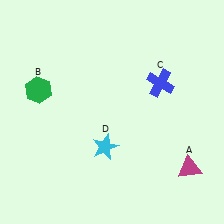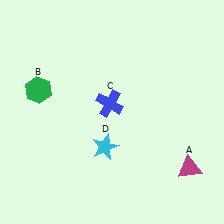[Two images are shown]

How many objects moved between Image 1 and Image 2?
1 object moved between the two images.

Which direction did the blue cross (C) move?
The blue cross (C) moved left.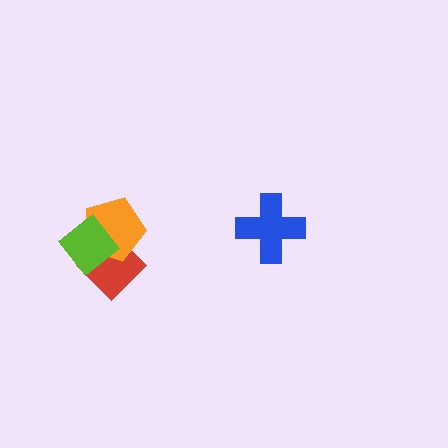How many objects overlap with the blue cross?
0 objects overlap with the blue cross.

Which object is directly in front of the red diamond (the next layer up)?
The orange pentagon is directly in front of the red diamond.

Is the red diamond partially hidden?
Yes, it is partially covered by another shape.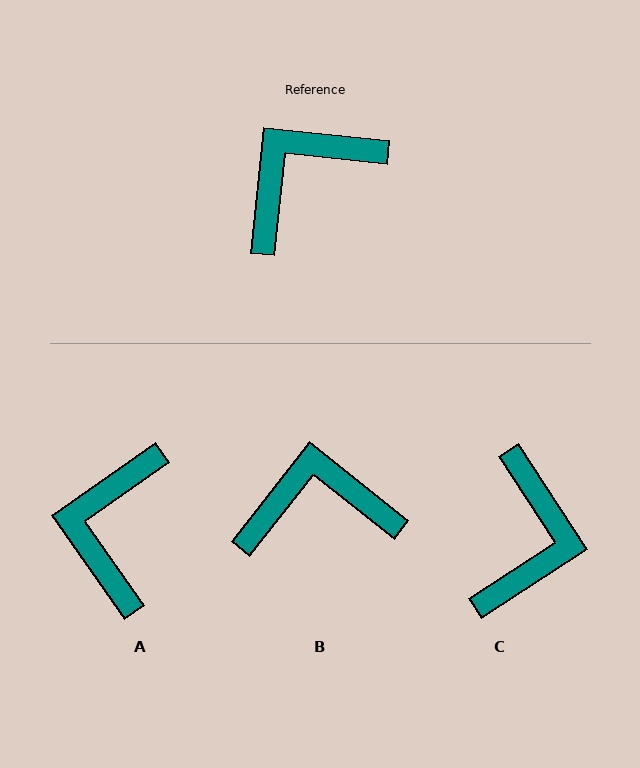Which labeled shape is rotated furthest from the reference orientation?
C, about 141 degrees away.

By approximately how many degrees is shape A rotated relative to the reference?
Approximately 42 degrees counter-clockwise.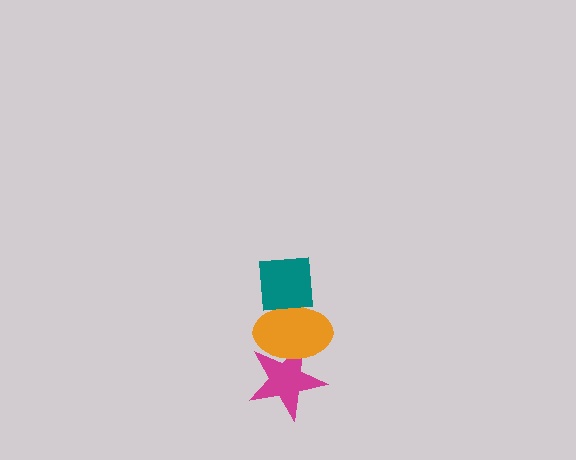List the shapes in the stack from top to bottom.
From top to bottom: the teal square, the orange ellipse, the magenta star.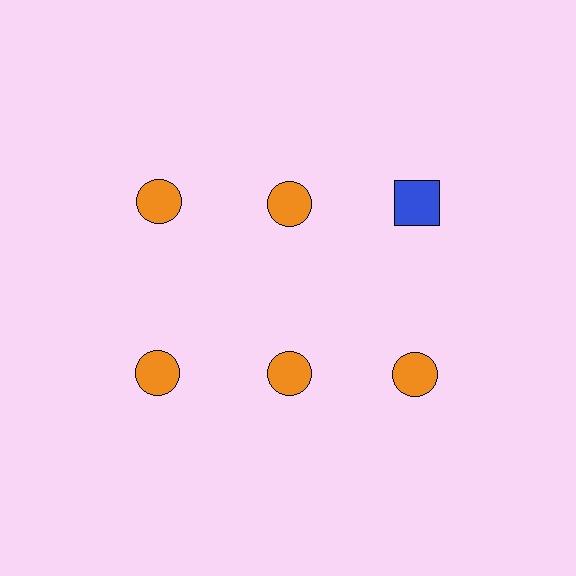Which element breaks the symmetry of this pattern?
The blue square in the top row, center column breaks the symmetry. All other shapes are orange circles.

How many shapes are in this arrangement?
There are 6 shapes arranged in a grid pattern.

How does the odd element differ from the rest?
It differs in both color (blue instead of orange) and shape (square instead of circle).